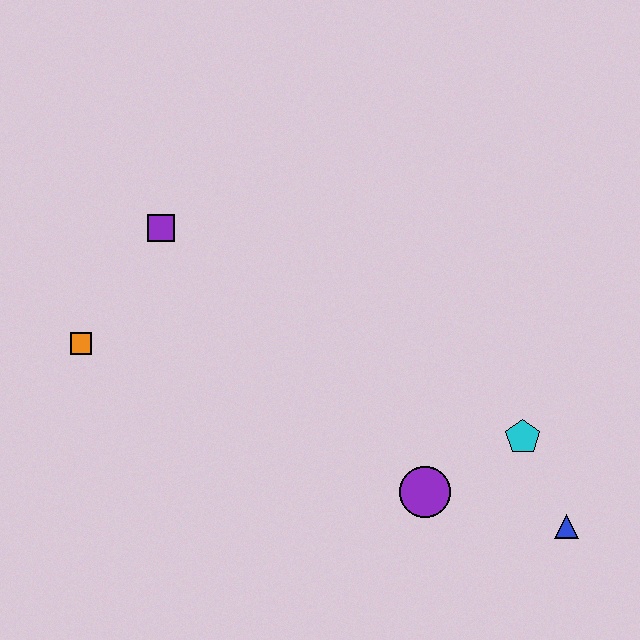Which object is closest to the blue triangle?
The cyan pentagon is closest to the blue triangle.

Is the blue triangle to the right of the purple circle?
Yes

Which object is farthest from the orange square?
The blue triangle is farthest from the orange square.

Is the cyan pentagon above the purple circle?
Yes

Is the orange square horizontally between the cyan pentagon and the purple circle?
No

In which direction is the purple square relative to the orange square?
The purple square is above the orange square.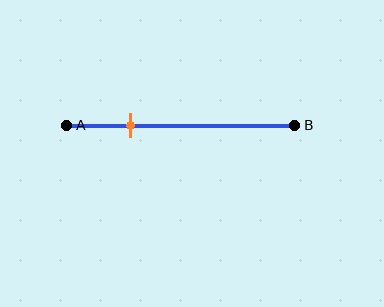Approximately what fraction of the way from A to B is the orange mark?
The orange mark is approximately 30% of the way from A to B.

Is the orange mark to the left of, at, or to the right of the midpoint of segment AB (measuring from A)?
The orange mark is to the left of the midpoint of segment AB.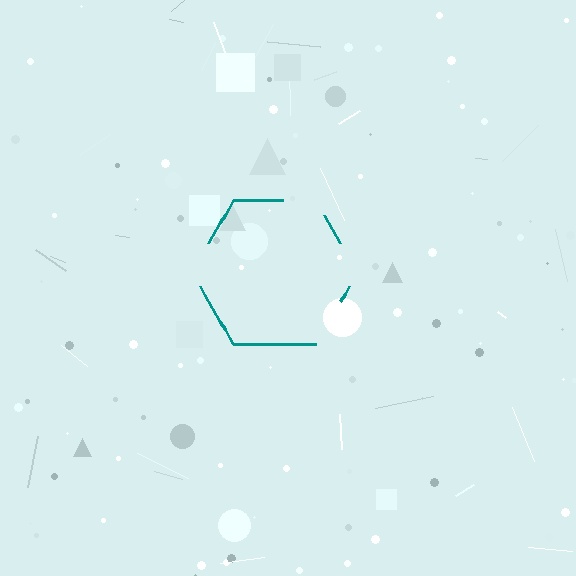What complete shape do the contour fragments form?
The contour fragments form a hexagon.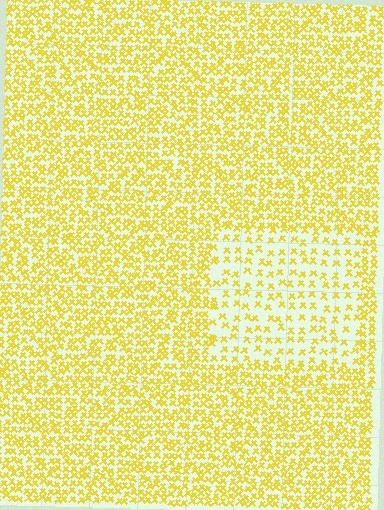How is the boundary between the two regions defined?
The boundary is defined by a change in element density (approximately 2.1x ratio). All elements are the same color, size, and shape.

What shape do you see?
I see a rectangle.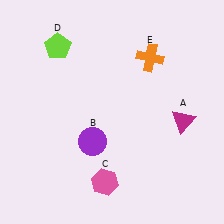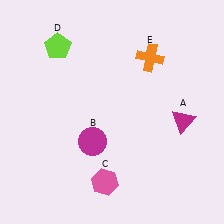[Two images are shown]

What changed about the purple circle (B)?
In Image 1, B is purple. In Image 2, it changed to magenta.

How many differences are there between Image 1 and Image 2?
There is 1 difference between the two images.